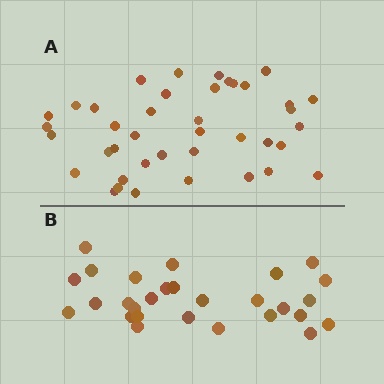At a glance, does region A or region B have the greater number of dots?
Region A (the top region) has more dots.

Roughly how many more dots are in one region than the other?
Region A has roughly 12 or so more dots than region B.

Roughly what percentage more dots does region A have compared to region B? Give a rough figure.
About 45% more.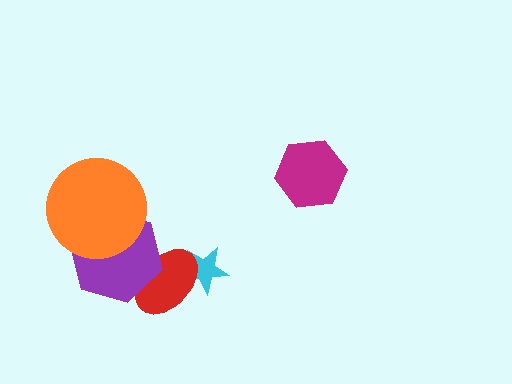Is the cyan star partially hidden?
Yes, it is partially covered by another shape.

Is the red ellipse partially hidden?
Yes, it is partially covered by another shape.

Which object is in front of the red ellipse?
The purple hexagon is in front of the red ellipse.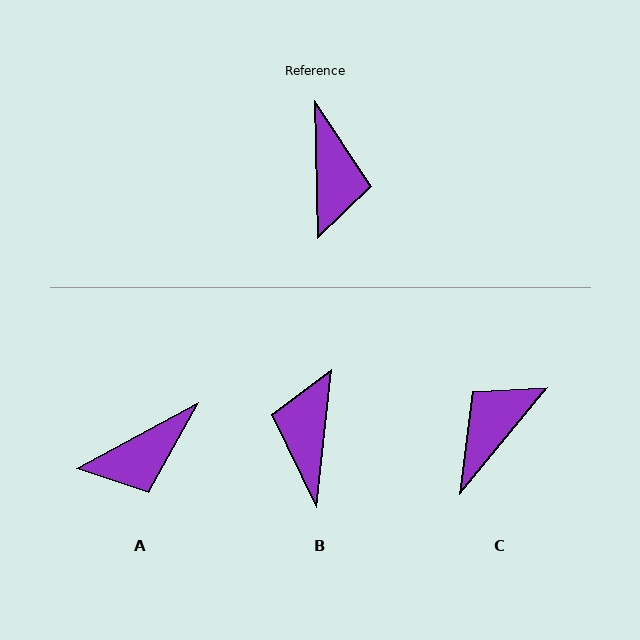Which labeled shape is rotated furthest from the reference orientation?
B, about 173 degrees away.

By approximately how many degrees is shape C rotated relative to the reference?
Approximately 139 degrees counter-clockwise.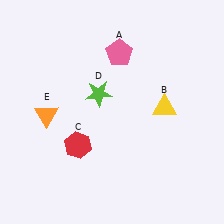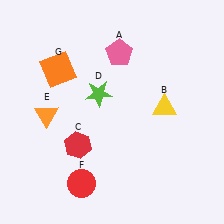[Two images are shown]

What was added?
A red circle (F), an orange square (G) were added in Image 2.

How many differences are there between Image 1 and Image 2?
There are 2 differences between the two images.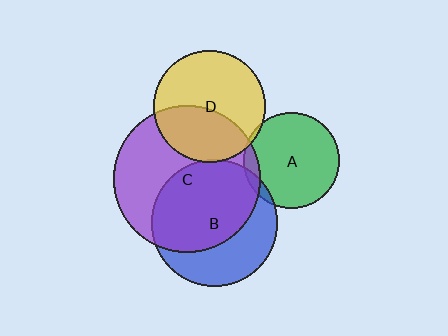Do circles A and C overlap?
Yes.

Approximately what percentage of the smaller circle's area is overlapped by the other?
Approximately 10%.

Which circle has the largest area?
Circle C (purple).